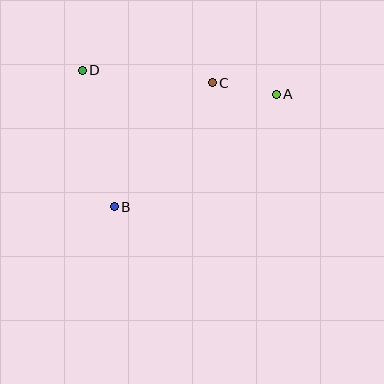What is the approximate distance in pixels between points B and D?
The distance between B and D is approximately 140 pixels.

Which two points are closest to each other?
Points A and C are closest to each other.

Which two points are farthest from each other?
Points A and B are farthest from each other.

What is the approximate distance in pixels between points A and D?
The distance between A and D is approximately 195 pixels.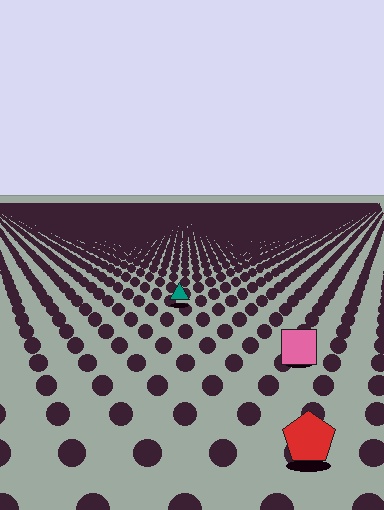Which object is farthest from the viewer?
The teal triangle is farthest from the viewer. It appears smaller and the ground texture around it is denser.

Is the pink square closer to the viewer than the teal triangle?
Yes. The pink square is closer — you can tell from the texture gradient: the ground texture is coarser near it.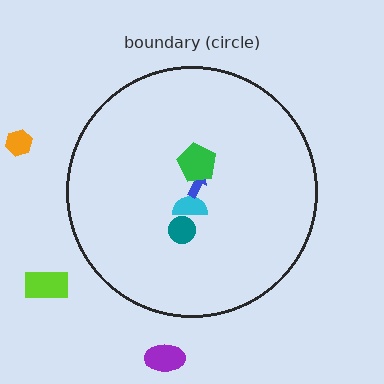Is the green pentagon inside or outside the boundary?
Inside.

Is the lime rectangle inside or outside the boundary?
Outside.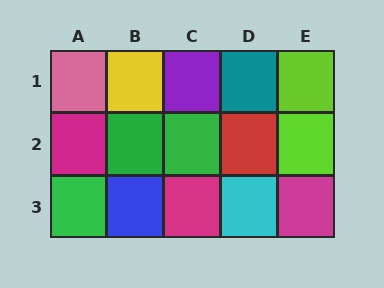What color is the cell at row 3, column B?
Blue.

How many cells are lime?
2 cells are lime.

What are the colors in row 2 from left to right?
Magenta, green, green, red, lime.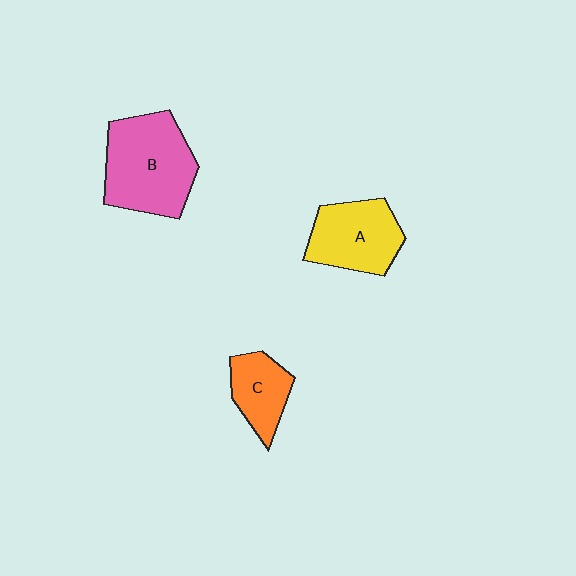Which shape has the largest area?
Shape B (pink).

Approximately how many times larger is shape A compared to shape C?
Approximately 1.4 times.